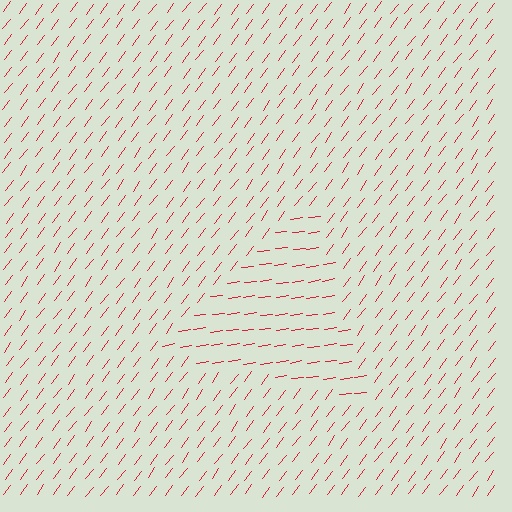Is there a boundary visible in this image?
Yes, there is a texture boundary formed by a change in line orientation.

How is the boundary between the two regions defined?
The boundary is defined purely by a change in line orientation (approximately 45 degrees difference). All lines are the same color and thickness.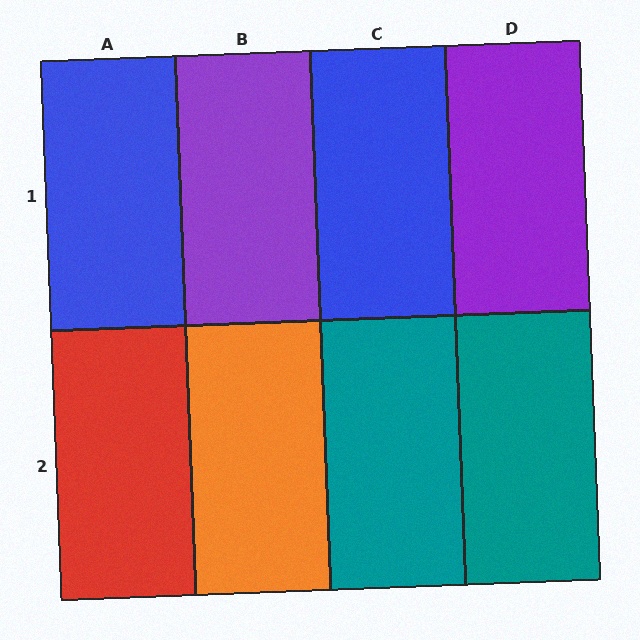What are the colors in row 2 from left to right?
Red, orange, teal, teal.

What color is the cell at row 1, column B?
Purple.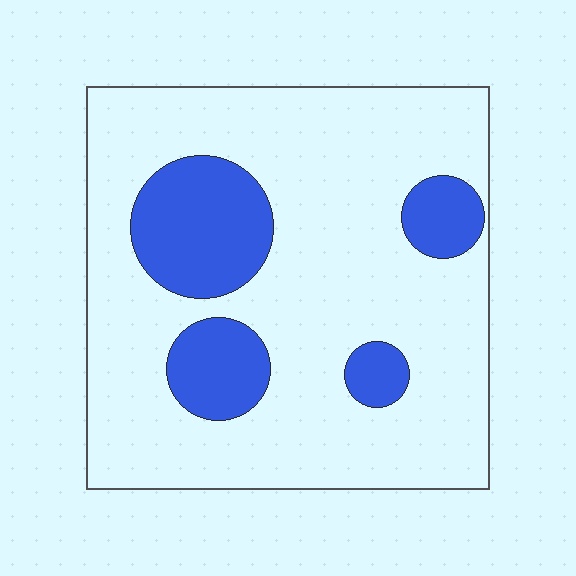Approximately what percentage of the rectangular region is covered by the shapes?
Approximately 20%.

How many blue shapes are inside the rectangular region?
4.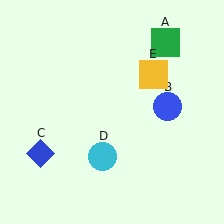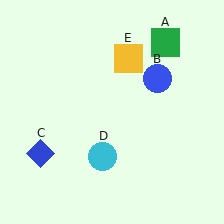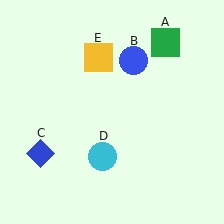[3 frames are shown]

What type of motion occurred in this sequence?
The blue circle (object B), yellow square (object E) rotated counterclockwise around the center of the scene.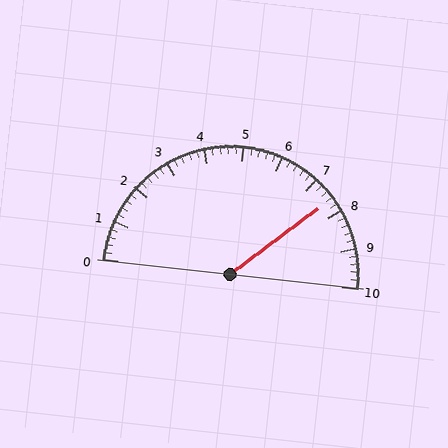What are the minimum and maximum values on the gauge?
The gauge ranges from 0 to 10.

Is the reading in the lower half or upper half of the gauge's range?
The reading is in the upper half of the range (0 to 10).